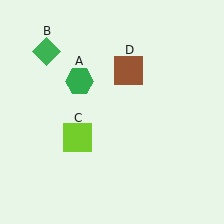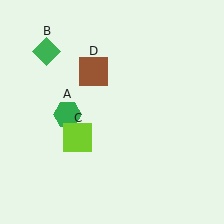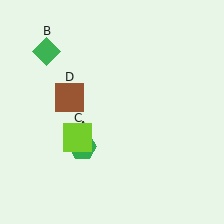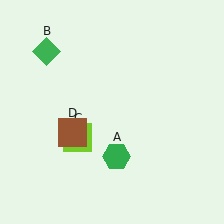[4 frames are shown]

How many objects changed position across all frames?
2 objects changed position: green hexagon (object A), brown square (object D).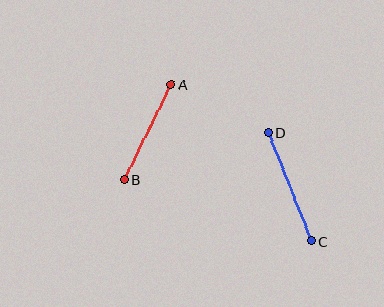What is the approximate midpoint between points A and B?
The midpoint is at approximately (148, 132) pixels.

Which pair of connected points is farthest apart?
Points C and D are farthest apart.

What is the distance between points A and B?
The distance is approximately 106 pixels.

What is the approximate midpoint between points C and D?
The midpoint is at approximately (290, 187) pixels.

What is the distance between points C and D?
The distance is approximately 117 pixels.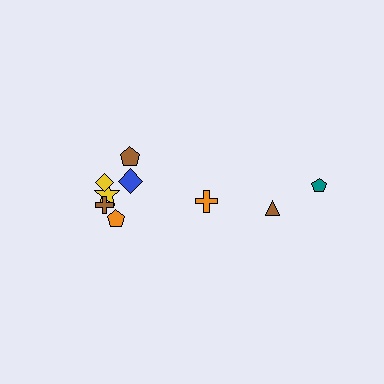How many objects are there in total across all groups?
There are 9 objects.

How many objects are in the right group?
There are 3 objects.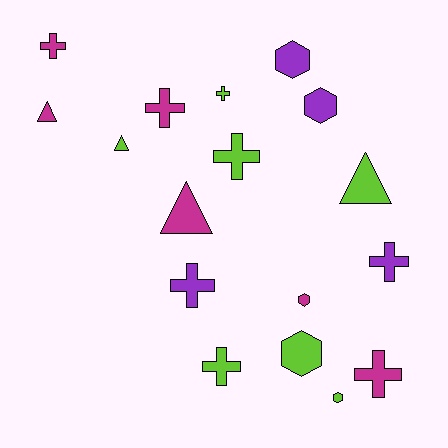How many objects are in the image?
There are 17 objects.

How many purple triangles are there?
There are no purple triangles.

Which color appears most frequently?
Lime, with 7 objects.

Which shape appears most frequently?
Cross, with 8 objects.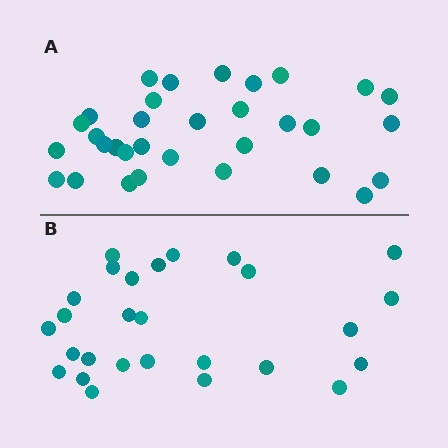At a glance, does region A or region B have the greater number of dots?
Region A (the top region) has more dots.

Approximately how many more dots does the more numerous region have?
Region A has about 5 more dots than region B.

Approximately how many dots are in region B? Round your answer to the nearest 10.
About 30 dots. (The exact count is 27, which rounds to 30.)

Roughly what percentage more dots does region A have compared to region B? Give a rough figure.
About 20% more.